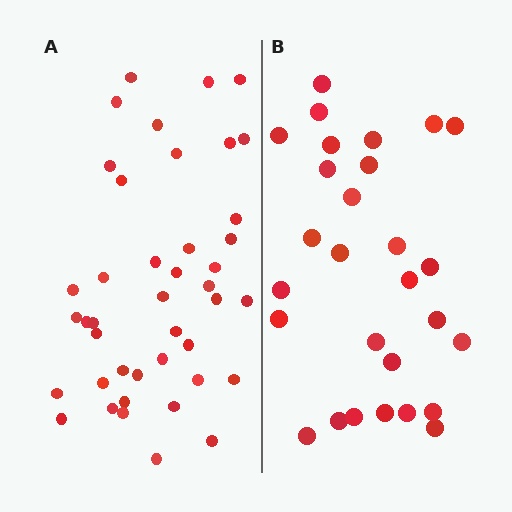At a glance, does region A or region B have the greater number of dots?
Region A (the left region) has more dots.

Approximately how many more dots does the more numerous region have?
Region A has approximately 15 more dots than region B.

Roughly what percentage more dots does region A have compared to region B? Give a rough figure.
About 50% more.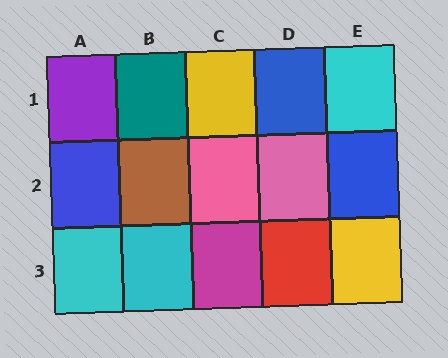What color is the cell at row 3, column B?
Cyan.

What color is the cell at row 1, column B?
Teal.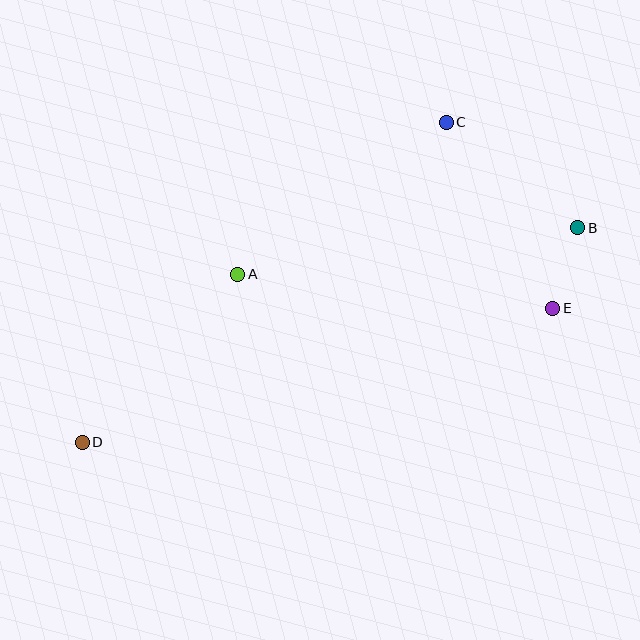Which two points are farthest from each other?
Points B and D are farthest from each other.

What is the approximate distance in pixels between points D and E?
The distance between D and E is approximately 489 pixels.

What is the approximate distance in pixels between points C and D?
The distance between C and D is approximately 485 pixels.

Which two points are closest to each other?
Points B and E are closest to each other.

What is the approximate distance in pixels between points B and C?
The distance between B and C is approximately 169 pixels.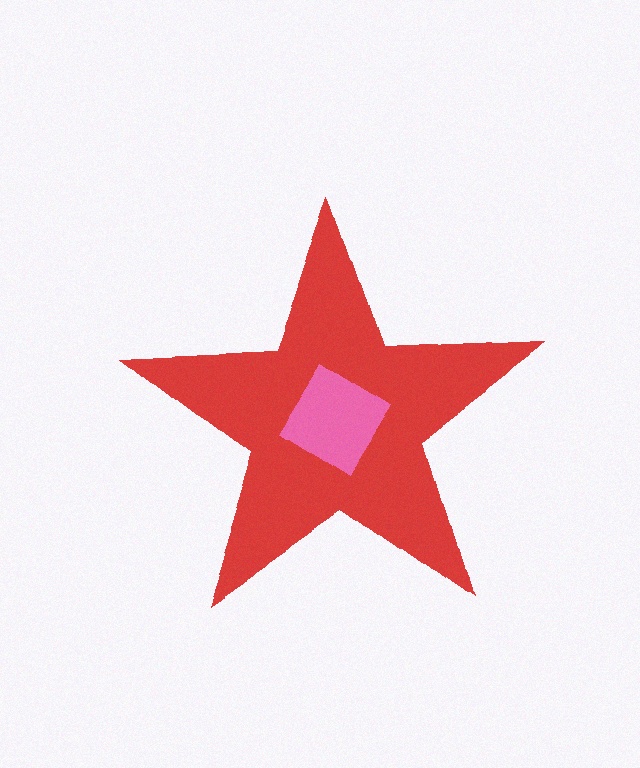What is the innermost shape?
The pink diamond.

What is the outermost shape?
The red star.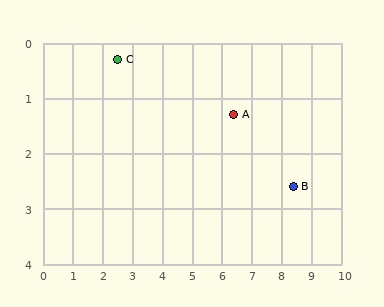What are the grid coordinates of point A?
Point A is at approximately (6.4, 1.3).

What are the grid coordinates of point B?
Point B is at approximately (8.4, 2.6).